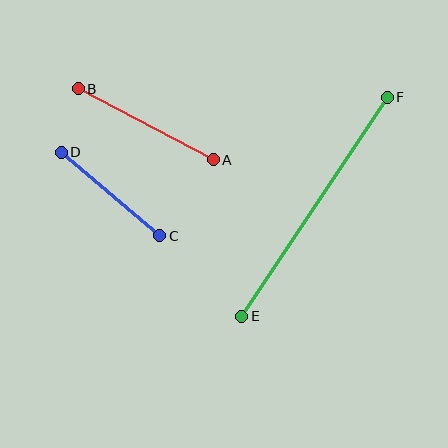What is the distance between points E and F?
The distance is approximately 263 pixels.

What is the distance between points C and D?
The distance is approximately 129 pixels.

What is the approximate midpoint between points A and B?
The midpoint is at approximately (146, 124) pixels.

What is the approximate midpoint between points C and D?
The midpoint is at approximately (110, 194) pixels.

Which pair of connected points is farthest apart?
Points E and F are farthest apart.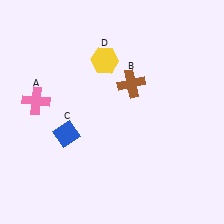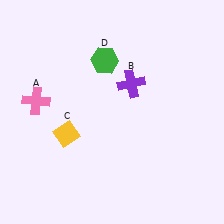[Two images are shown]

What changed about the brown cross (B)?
In Image 1, B is brown. In Image 2, it changed to purple.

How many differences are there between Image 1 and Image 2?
There are 3 differences between the two images.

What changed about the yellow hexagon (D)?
In Image 1, D is yellow. In Image 2, it changed to green.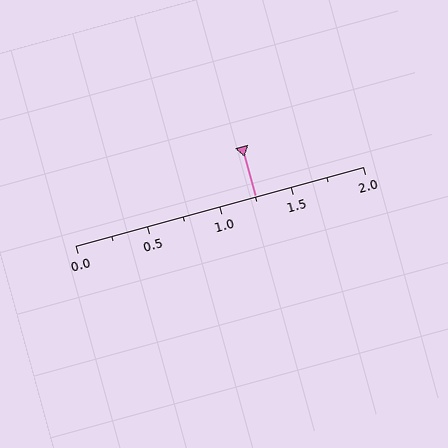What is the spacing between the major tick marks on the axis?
The major ticks are spaced 0.5 apart.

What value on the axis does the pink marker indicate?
The marker indicates approximately 1.25.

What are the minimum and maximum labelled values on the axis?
The axis runs from 0.0 to 2.0.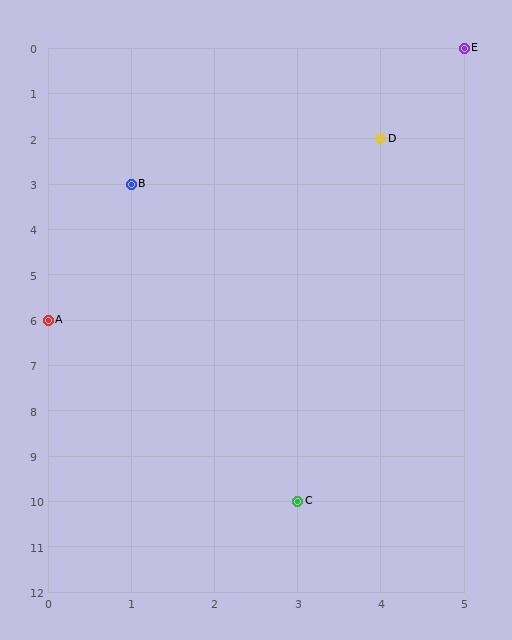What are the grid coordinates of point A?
Point A is at grid coordinates (0, 6).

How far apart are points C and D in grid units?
Points C and D are 1 column and 8 rows apart (about 8.1 grid units diagonally).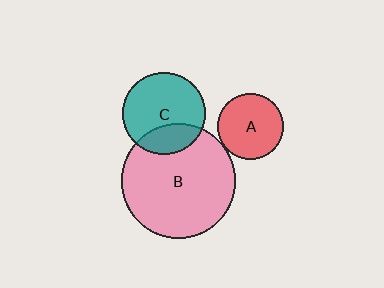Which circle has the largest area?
Circle B (pink).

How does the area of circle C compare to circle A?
Approximately 1.6 times.